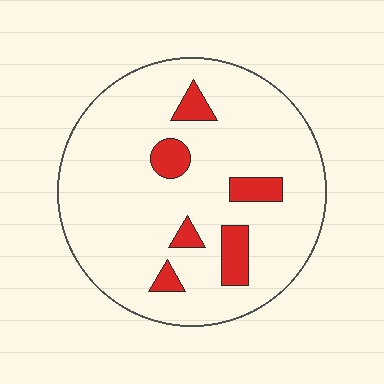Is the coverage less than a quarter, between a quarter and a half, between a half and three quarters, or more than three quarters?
Less than a quarter.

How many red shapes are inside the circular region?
6.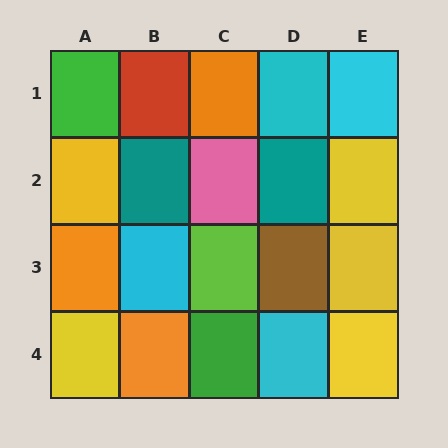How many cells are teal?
2 cells are teal.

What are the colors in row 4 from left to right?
Yellow, orange, green, cyan, yellow.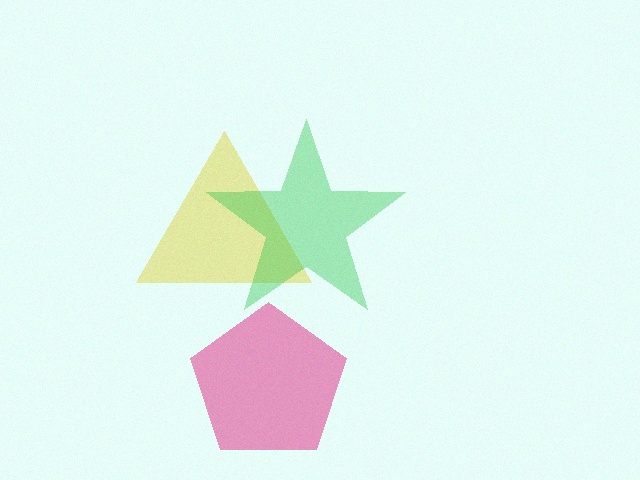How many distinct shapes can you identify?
There are 3 distinct shapes: a yellow triangle, a green star, a pink pentagon.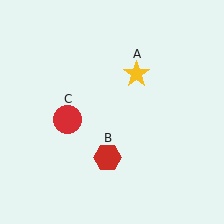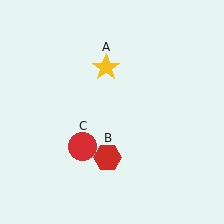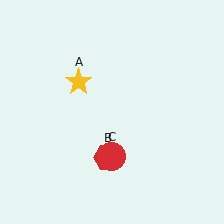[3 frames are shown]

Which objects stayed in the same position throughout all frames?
Red hexagon (object B) remained stationary.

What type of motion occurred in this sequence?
The yellow star (object A), red circle (object C) rotated counterclockwise around the center of the scene.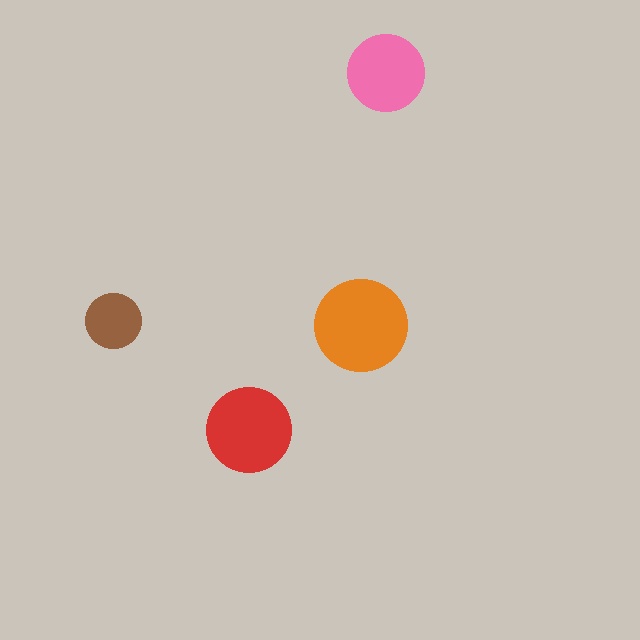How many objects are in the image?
There are 4 objects in the image.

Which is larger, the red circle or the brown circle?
The red one.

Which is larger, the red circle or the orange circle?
The orange one.